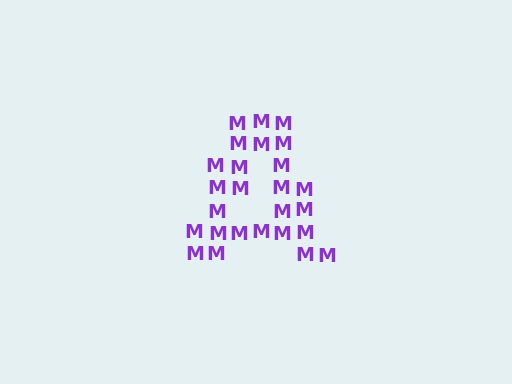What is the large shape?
The large shape is the letter A.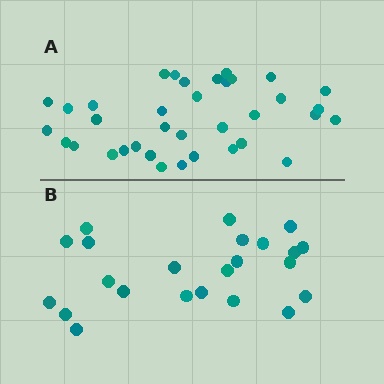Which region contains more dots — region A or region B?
Region A (the top region) has more dots.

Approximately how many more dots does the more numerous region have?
Region A has approximately 15 more dots than region B.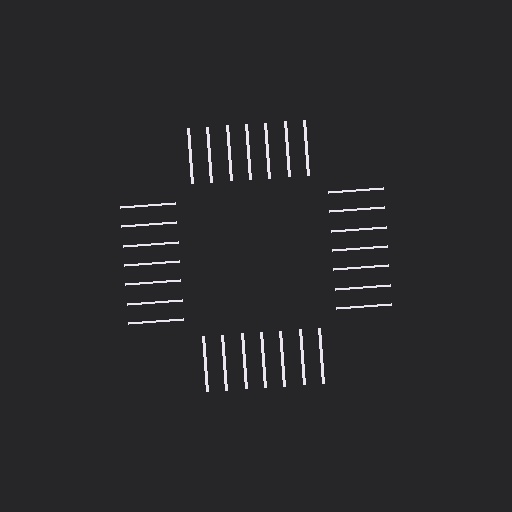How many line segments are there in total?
28 — 7 along each of the 4 edges.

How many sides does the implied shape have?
4 sides — the line-ends trace a square.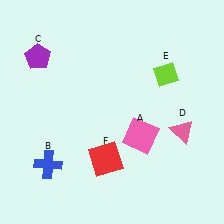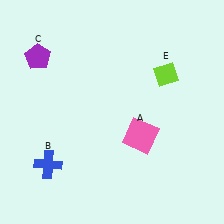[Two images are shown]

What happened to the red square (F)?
The red square (F) was removed in Image 2. It was in the bottom-left area of Image 1.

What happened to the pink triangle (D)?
The pink triangle (D) was removed in Image 2. It was in the bottom-right area of Image 1.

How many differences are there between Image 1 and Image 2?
There are 2 differences between the two images.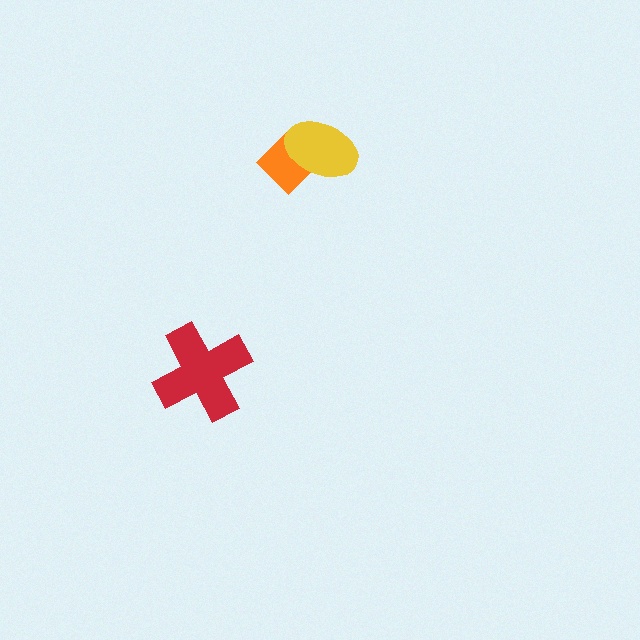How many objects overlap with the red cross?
0 objects overlap with the red cross.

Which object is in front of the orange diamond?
The yellow ellipse is in front of the orange diamond.